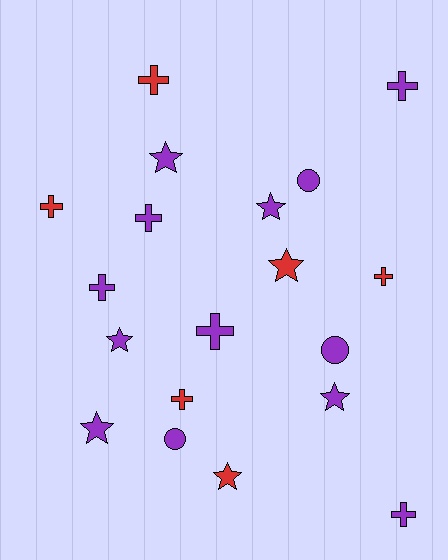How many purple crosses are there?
There are 5 purple crosses.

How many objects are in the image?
There are 19 objects.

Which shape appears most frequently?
Cross, with 9 objects.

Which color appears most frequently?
Purple, with 13 objects.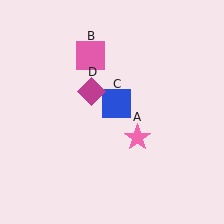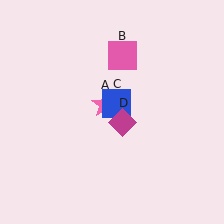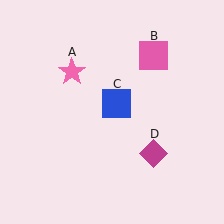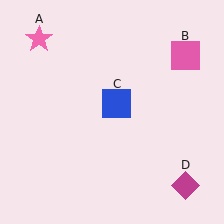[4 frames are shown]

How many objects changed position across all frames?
3 objects changed position: pink star (object A), pink square (object B), magenta diamond (object D).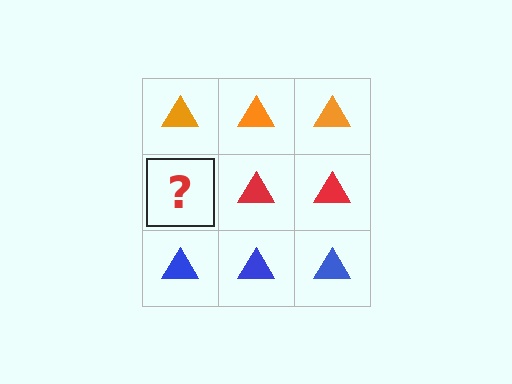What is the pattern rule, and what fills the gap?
The rule is that each row has a consistent color. The gap should be filled with a red triangle.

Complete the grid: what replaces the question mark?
The question mark should be replaced with a red triangle.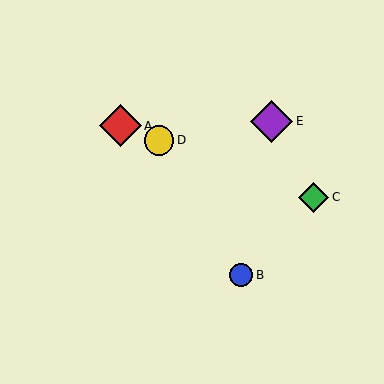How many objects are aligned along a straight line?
3 objects (A, C, D) are aligned along a straight line.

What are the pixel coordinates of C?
Object C is at (314, 197).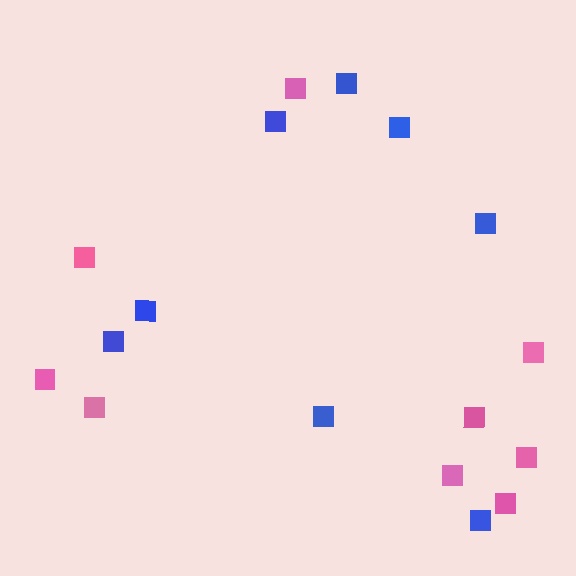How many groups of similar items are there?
There are 2 groups: one group of pink squares (9) and one group of blue squares (8).